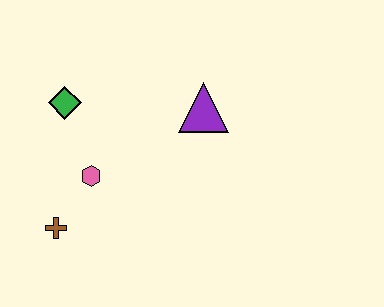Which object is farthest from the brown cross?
The purple triangle is farthest from the brown cross.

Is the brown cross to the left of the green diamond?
Yes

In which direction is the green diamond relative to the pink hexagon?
The green diamond is above the pink hexagon.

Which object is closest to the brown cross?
The pink hexagon is closest to the brown cross.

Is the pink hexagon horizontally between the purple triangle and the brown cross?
Yes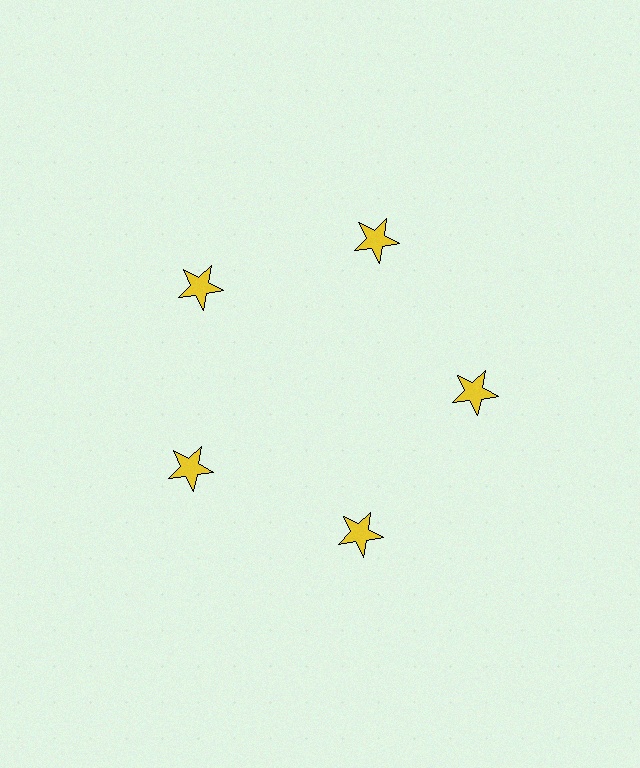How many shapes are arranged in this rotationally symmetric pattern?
There are 5 shapes, arranged in 5 groups of 1.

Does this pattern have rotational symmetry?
Yes, this pattern has 5-fold rotational symmetry. It looks the same after rotating 72 degrees around the center.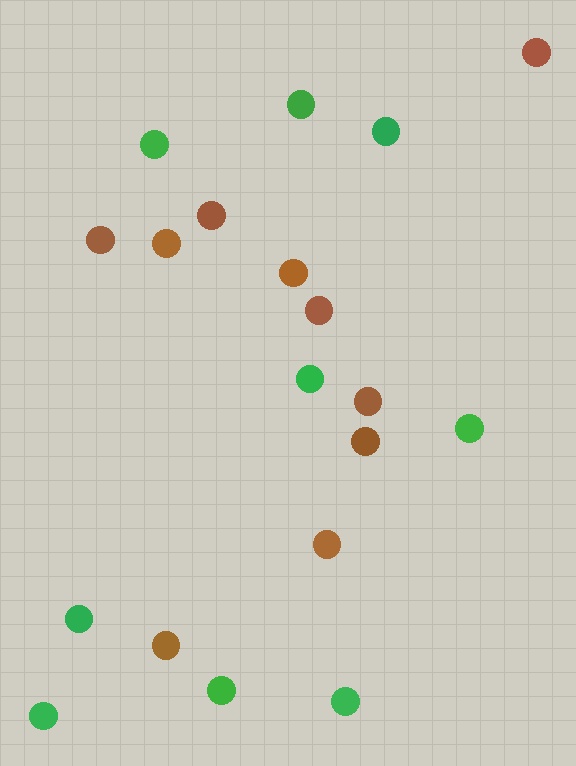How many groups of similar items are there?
There are 2 groups: one group of brown circles (10) and one group of green circles (9).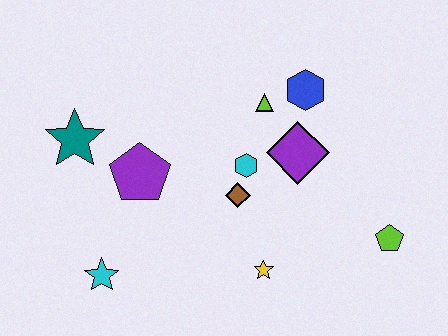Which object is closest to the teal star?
The purple pentagon is closest to the teal star.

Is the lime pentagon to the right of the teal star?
Yes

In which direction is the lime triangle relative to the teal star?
The lime triangle is to the right of the teal star.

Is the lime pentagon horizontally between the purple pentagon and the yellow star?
No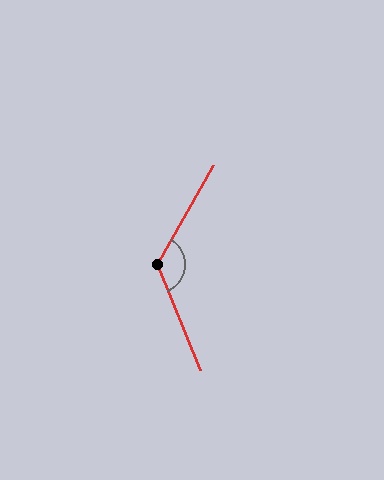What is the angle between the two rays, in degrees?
Approximately 128 degrees.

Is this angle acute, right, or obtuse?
It is obtuse.